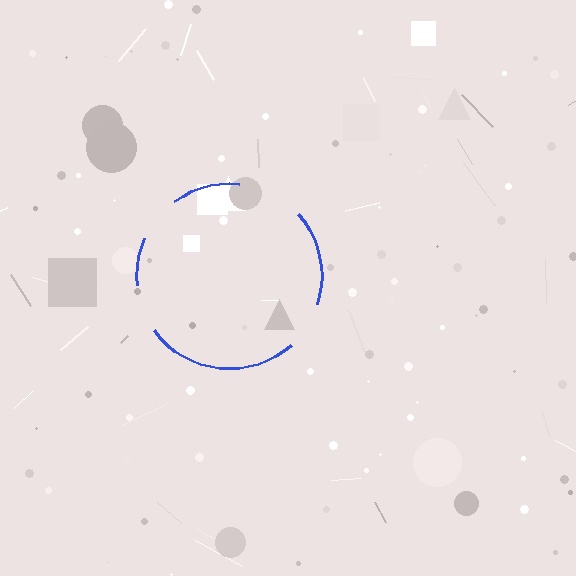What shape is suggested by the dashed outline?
The dashed outline suggests a circle.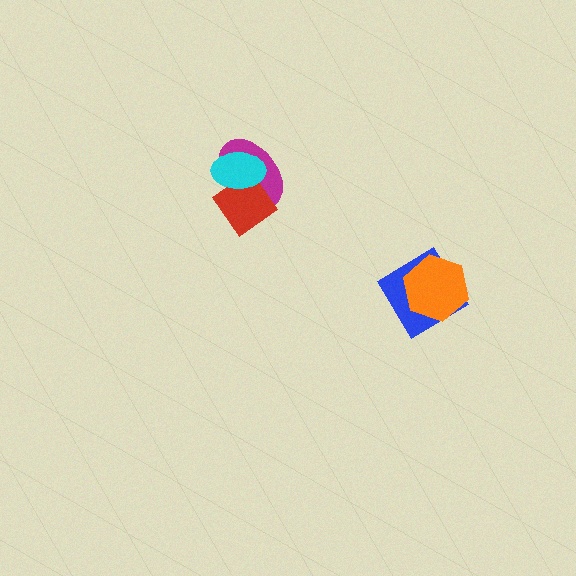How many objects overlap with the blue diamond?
1 object overlaps with the blue diamond.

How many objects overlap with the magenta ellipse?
2 objects overlap with the magenta ellipse.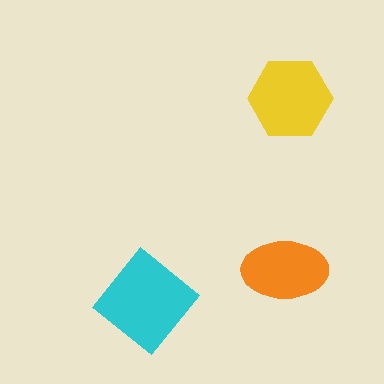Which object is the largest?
The cyan diamond.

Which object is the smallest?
The orange ellipse.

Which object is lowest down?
The cyan diamond is bottommost.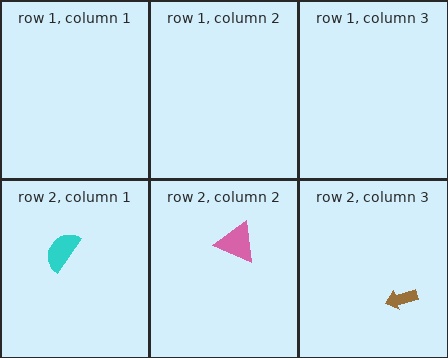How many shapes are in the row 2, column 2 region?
1.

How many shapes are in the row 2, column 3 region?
1.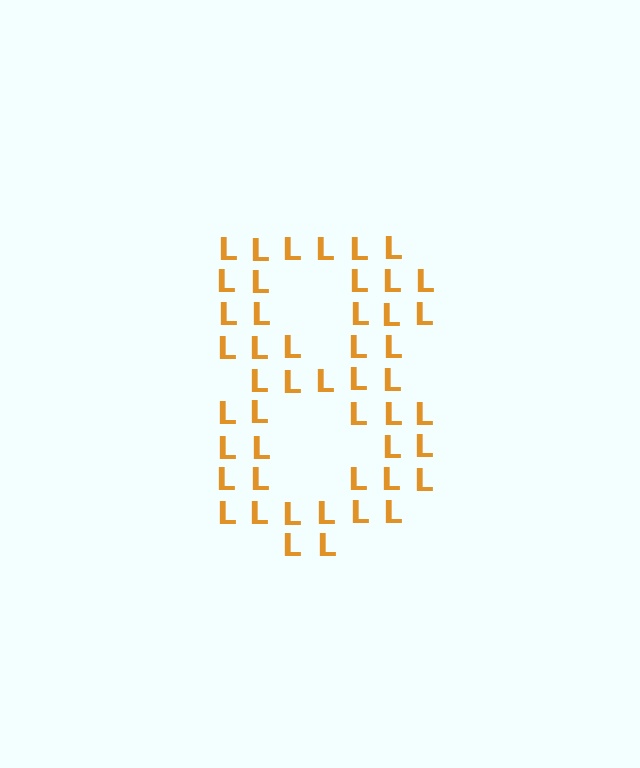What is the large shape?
The large shape is the digit 8.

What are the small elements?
The small elements are letter L's.